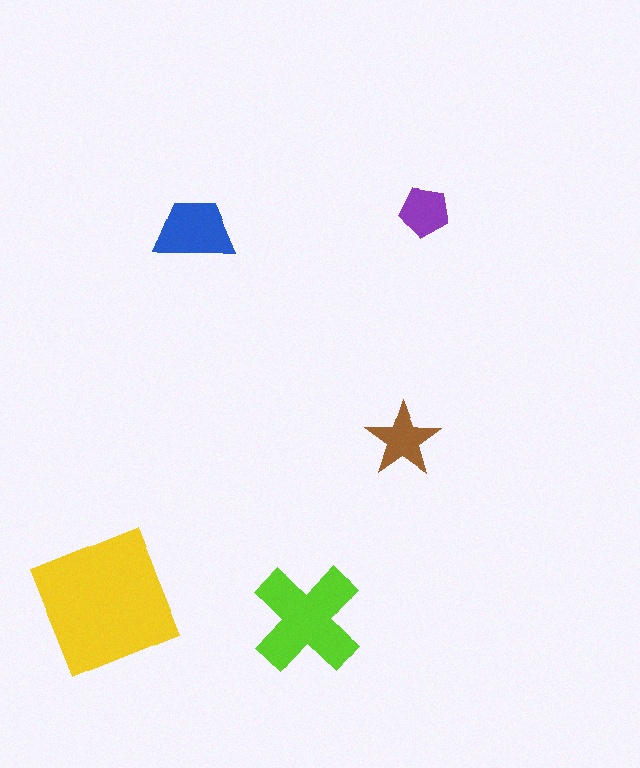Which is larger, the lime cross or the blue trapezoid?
The lime cross.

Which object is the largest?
The yellow square.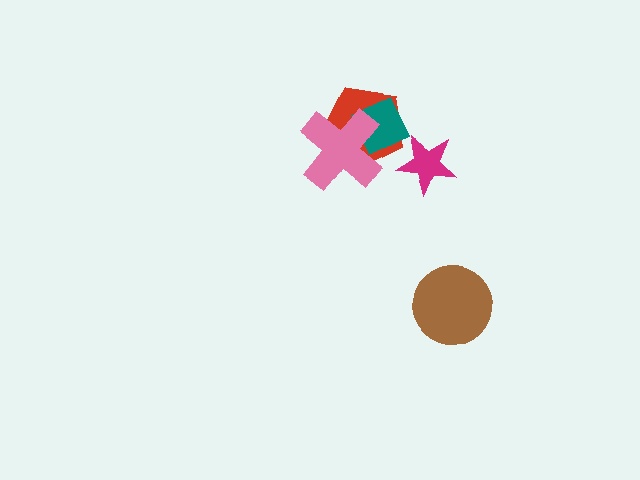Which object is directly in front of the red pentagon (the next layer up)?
The teal diamond is directly in front of the red pentagon.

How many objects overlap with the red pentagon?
2 objects overlap with the red pentagon.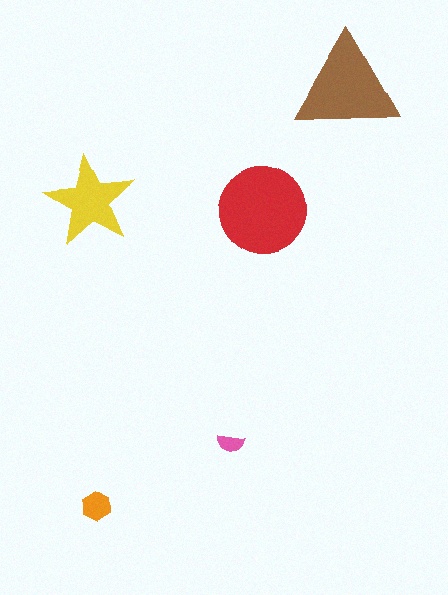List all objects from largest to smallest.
The red circle, the brown triangle, the yellow star, the orange hexagon, the pink semicircle.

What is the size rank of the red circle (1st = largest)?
1st.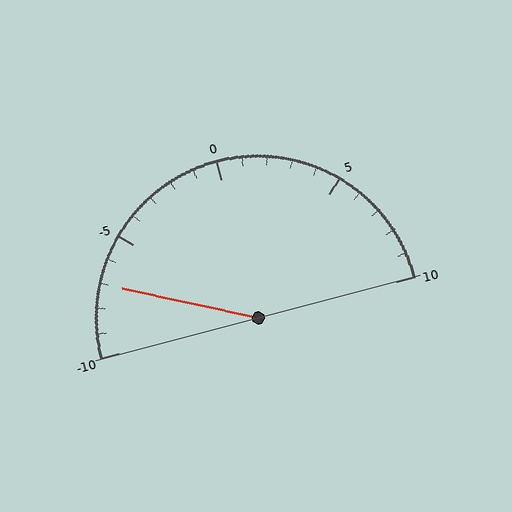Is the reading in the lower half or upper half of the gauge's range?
The reading is in the lower half of the range (-10 to 10).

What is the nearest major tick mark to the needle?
The nearest major tick mark is -5.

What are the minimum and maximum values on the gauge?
The gauge ranges from -10 to 10.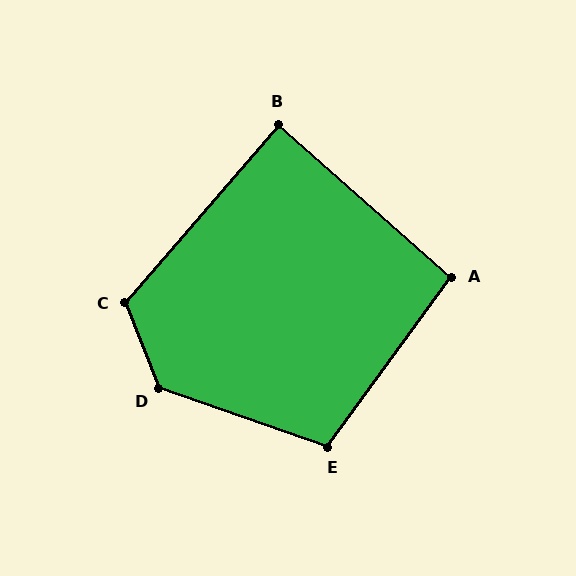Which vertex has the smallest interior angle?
B, at approximately 89 degrees.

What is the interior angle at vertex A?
Approximately 95 degrees (obtuse).